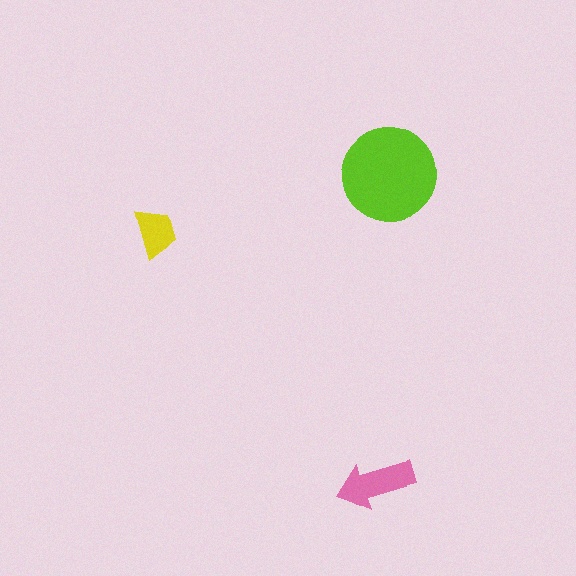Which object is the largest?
The lime circle.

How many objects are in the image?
There are 3 objects in the image.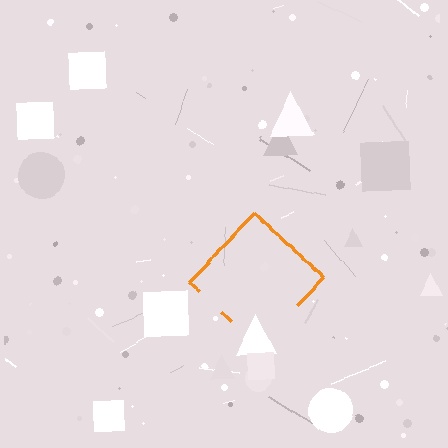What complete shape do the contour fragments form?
The contour fragments form a diamond.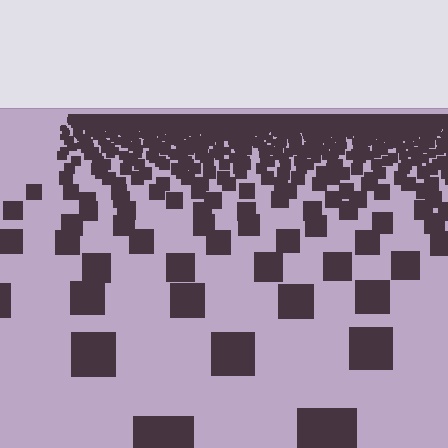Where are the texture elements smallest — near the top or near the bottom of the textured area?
Near the top.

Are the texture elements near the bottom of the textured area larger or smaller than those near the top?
Larger. Near the bottom, elements are closer to the viewer and appear at a bigger on-screen size.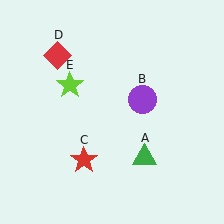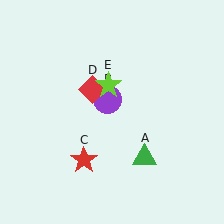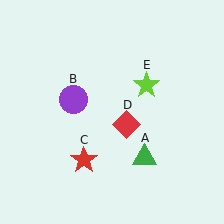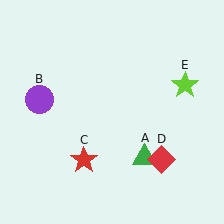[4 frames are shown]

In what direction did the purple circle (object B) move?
The purple circle (object B) moved left.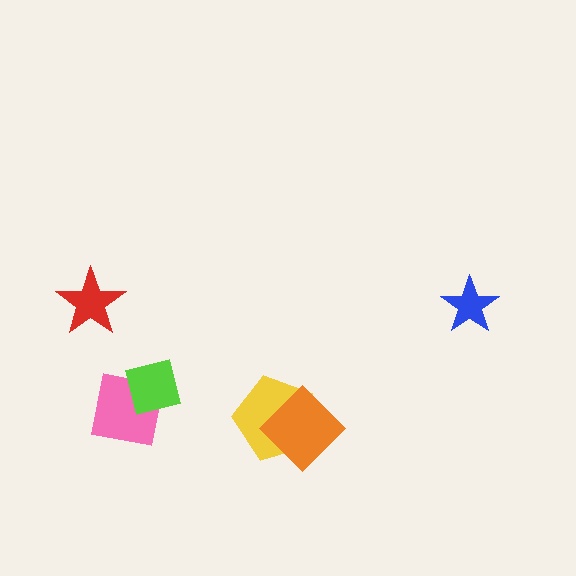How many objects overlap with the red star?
0 objects overlap with the red star.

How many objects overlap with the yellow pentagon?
1 object overlaps with the yellow pentagon.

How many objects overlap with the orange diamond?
1 object overlaps with the orange diamond.